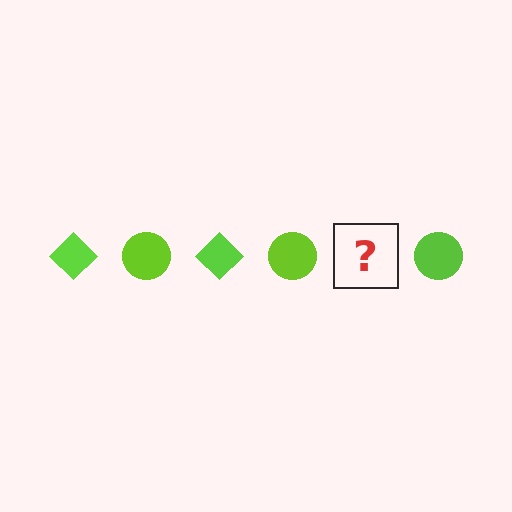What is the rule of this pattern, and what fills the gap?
The rule is that the pattern cycles through diamond, circle shapes in lime. The gap should be filled with a lime diamond.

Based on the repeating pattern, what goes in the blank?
The blank should be a lime diamond.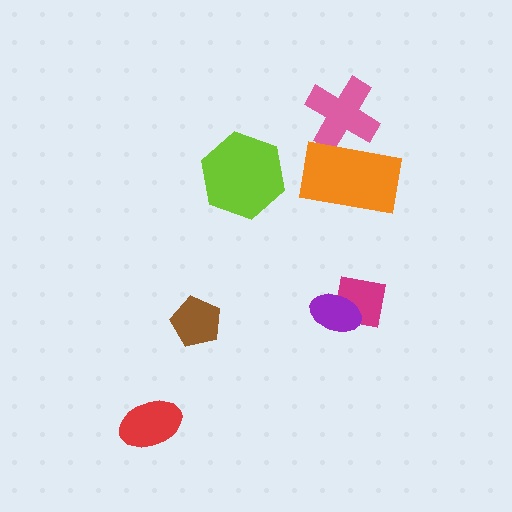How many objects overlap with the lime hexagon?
0 objects overlap with the lime hexagon.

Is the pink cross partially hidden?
Yes, it is partially covered by another shape.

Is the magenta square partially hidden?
Yes, it is partially covered by another shape.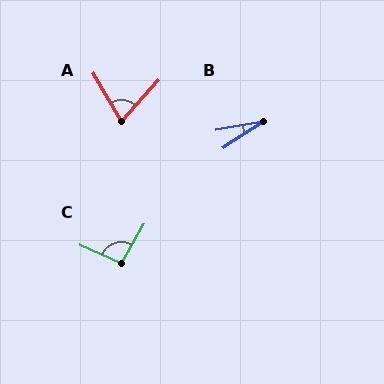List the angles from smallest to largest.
B (22°), A (72°), C (96°).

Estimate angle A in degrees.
Approximately 72 degrees.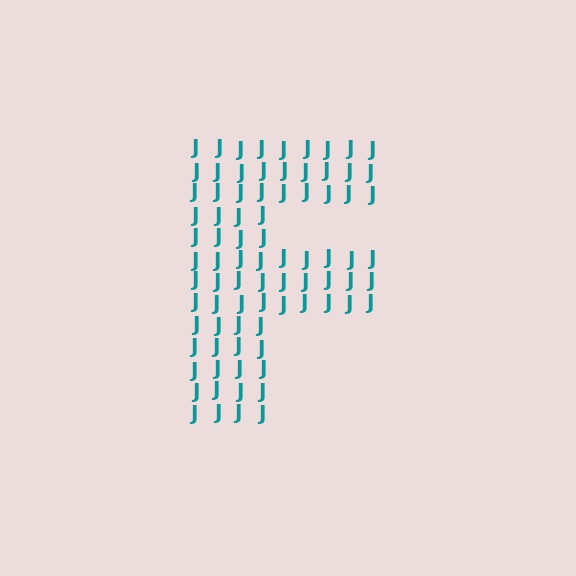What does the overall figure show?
The overall figure shows the letter F.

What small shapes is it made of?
It is made of small letter J's.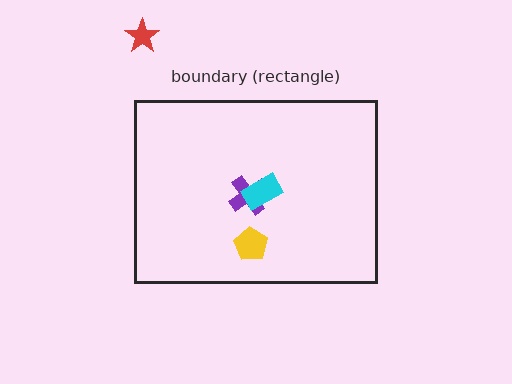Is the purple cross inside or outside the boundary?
Inside.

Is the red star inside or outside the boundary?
Outside.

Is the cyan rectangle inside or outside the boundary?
Inside.